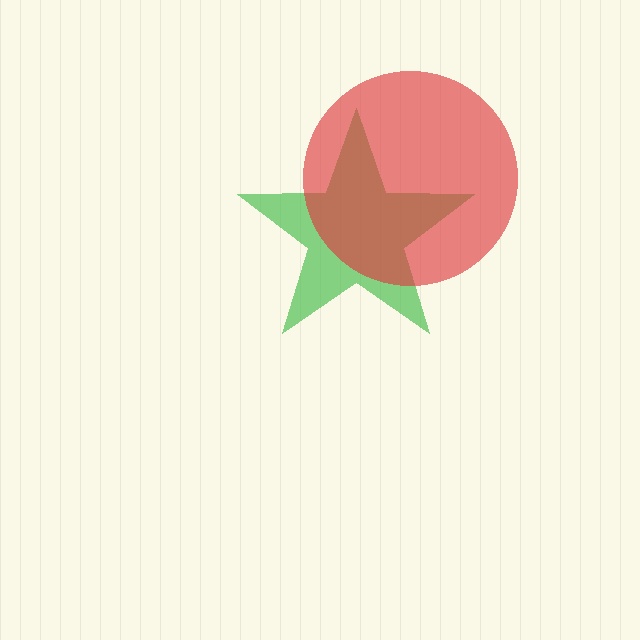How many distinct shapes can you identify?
There are 2 distinct shapes: a green star, a red circle.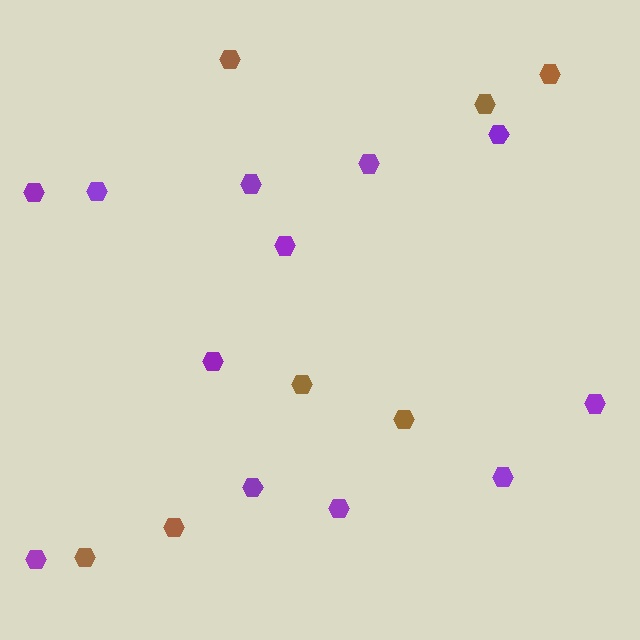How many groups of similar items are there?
There are 2 groups: one group of brown hexagons (7) and one group of purple hexagons (12).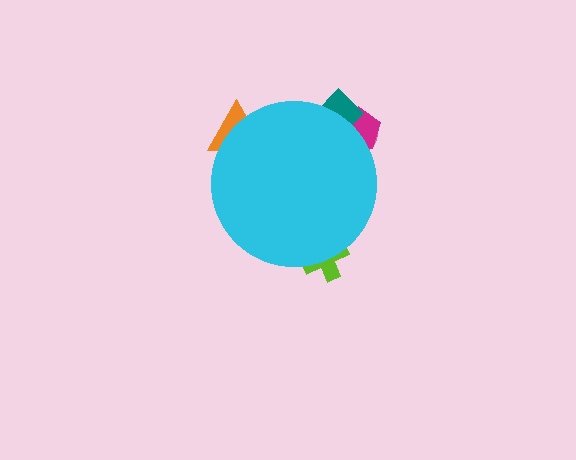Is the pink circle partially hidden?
Yes, the pink circle is partially hidden behind the cyan circle.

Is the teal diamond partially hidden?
Yes, the teal diamond is partially hidden behind the cyan circle.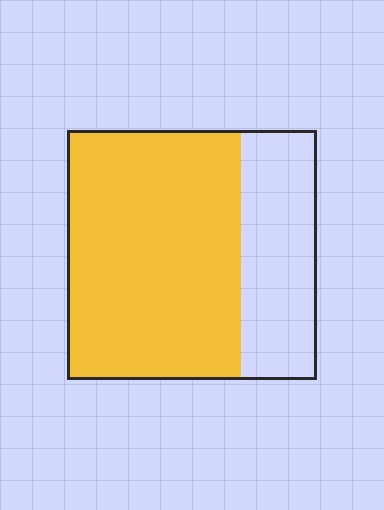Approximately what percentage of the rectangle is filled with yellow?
Approximately 70%.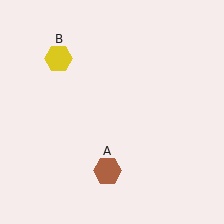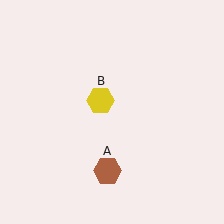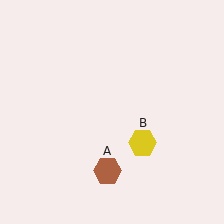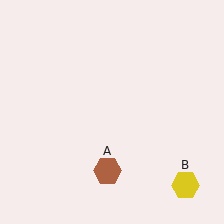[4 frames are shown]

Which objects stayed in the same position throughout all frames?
Brown hexagon (object A) remained stationary.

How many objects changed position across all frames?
1 object changed position: yellow hexagon (object B).